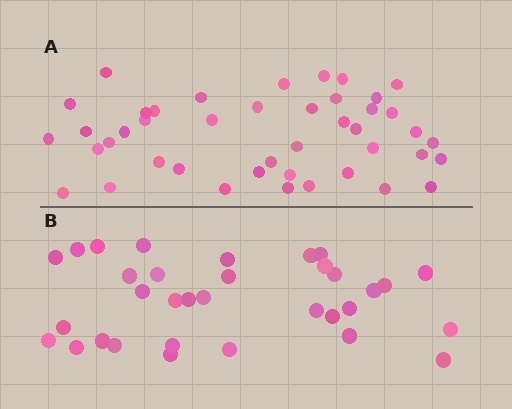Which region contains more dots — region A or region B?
Region A (the top region) has more dots.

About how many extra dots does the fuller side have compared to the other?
Region A has roughly 10 or so more dots than region B.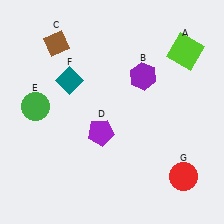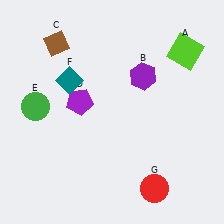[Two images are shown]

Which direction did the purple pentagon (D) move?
The purple pentagon (D) moved up.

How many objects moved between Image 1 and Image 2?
2 objects moved between the two images.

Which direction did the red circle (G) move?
The red circle (G) moved left.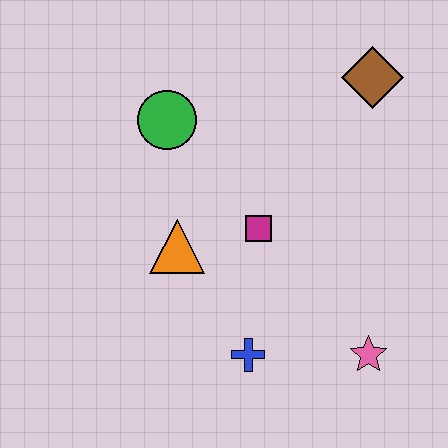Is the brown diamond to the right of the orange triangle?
Yes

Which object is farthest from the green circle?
The pink star is farthest from the green circle.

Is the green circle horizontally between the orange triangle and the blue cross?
No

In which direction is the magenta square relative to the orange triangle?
The magenta square is to the right of the orange triangle.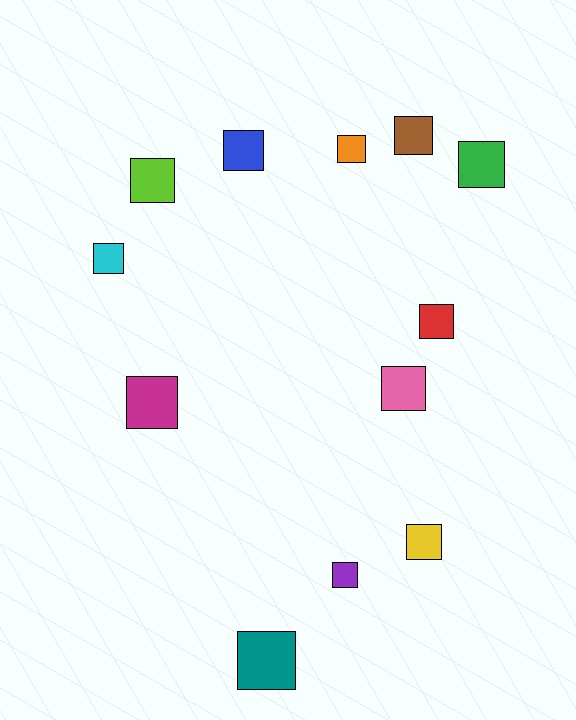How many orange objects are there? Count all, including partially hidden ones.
There is 1 orange object.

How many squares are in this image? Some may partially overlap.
There are 12 squares.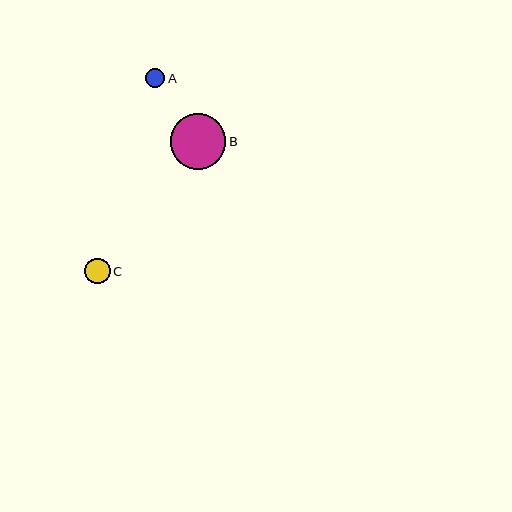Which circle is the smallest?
Circle A is the smallest with a size of approximately 19 pixels.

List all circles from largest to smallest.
From largest to smallest: B, C, A.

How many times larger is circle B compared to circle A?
Circle B is approximately 2.9 times the size of circle A.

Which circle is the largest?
Circle B is the largest with a size of approximately 55 pixels.